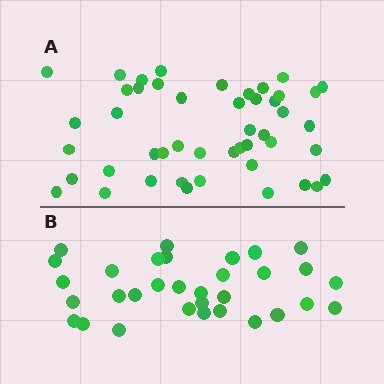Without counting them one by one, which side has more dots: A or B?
Region A (the top region) has more dots.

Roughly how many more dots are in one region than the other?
Region A has approximately 15 more dots than region B.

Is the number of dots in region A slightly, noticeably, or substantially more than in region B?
Region A has substantially more. The ratio is roughly 1.5 to 1.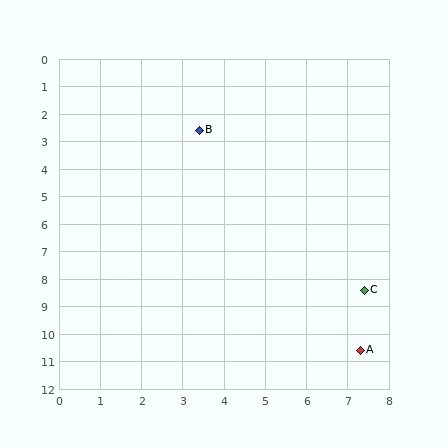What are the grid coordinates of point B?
Point B is at approximately (3.4, 2.6).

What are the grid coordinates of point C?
Point C is at approximately (7.4, 8.4).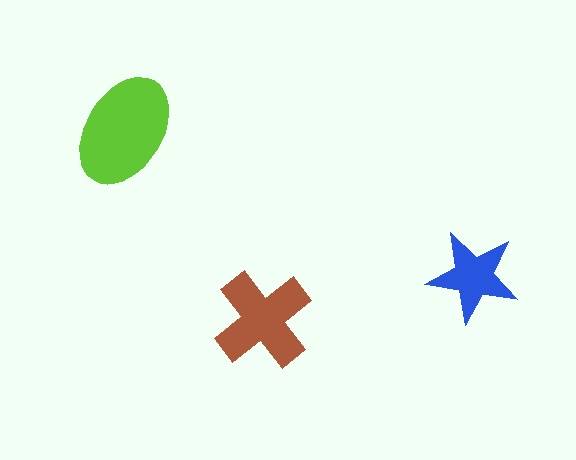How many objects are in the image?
There are 3 objects in the image.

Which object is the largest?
The lime ellipse.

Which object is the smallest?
The blue star.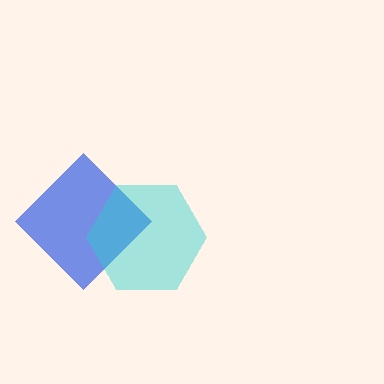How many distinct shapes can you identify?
There are 2 distinct shapes: a blue diamond, a cyan hexagon.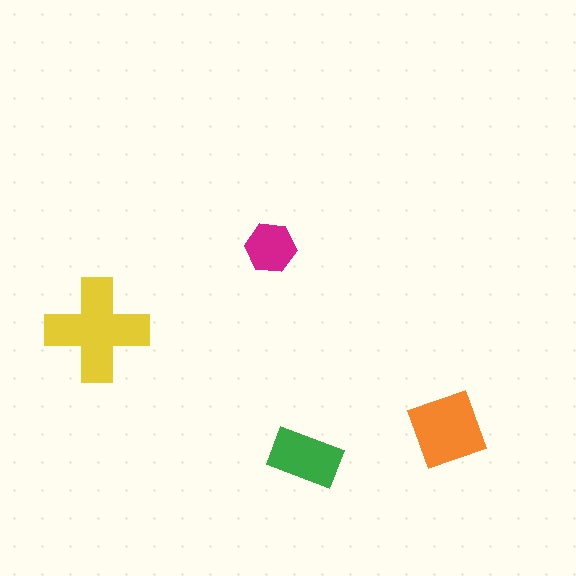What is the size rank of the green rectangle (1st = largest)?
3rd.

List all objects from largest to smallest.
The yellow cross, the orange diamond, the green rectangle, the magenta hexagon.